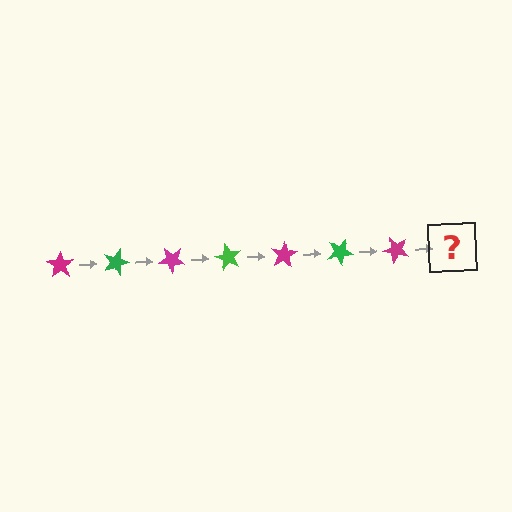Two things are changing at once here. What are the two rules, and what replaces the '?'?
The two rules are that it rotates 20 degrees each step and the color cycles through magenta and green. The '?' should be a green star, rotated 140 degrees from the start.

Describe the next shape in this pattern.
It should be a green star, rotated 140 degrees from the start.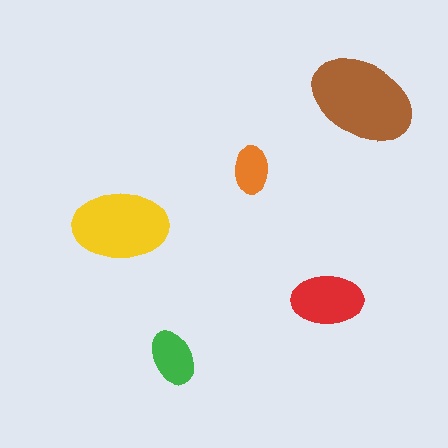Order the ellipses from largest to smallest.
the brown one, the yellow one, the red one, the green one, the orange one.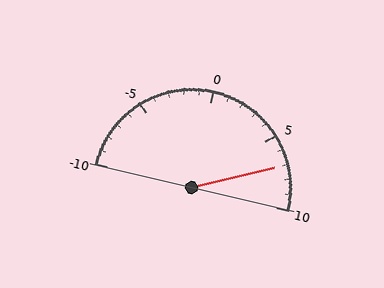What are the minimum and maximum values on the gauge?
The gauge ranges from -10 to 10.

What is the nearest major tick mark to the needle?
The nearest major tick mark is 5.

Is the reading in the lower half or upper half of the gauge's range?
The reading is in the upper half of the range (-10 to 10).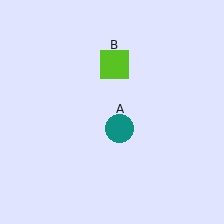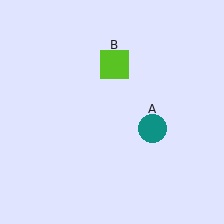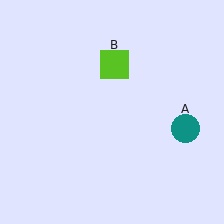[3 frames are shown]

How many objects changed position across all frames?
1 object changed position: teal circle (object A).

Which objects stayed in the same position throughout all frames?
Lime square (object B) remained stationary.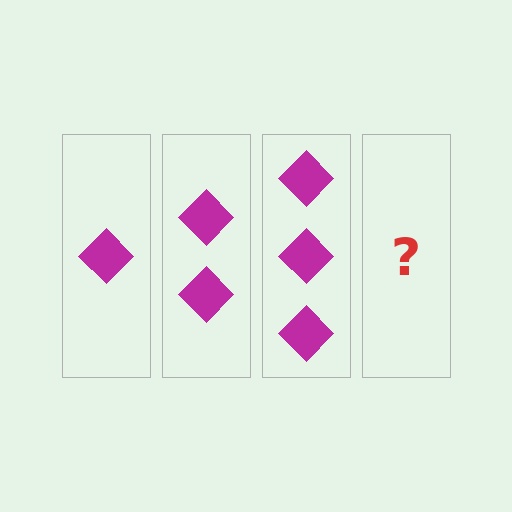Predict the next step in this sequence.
The next step is 4 diamonds.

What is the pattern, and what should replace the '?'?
The pattern is that each step adds one more diamond. The '?' should be 4 diamonds.